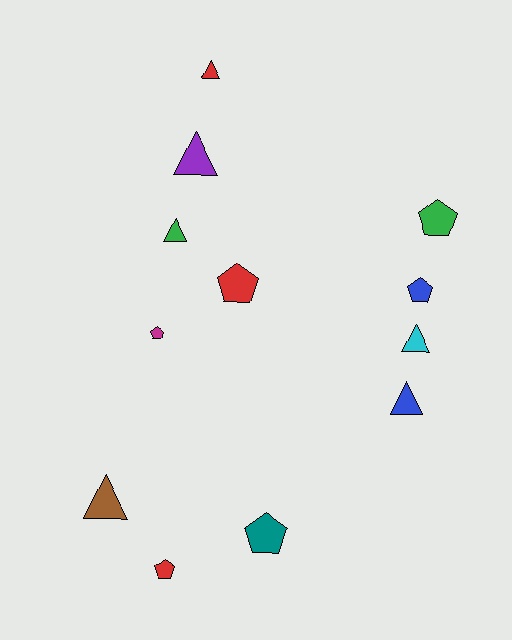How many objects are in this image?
There are 12 objects.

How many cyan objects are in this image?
There is 1 cyan object.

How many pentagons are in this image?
There are 6 pentagons.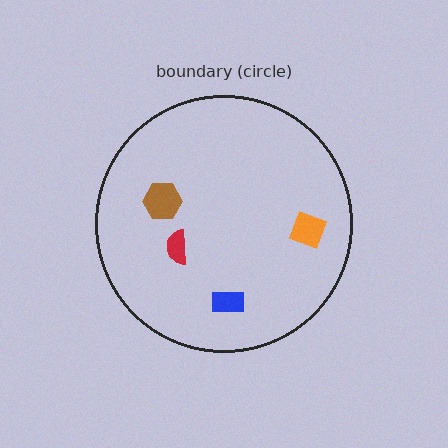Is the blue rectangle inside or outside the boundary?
Inside.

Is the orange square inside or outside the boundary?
Inside.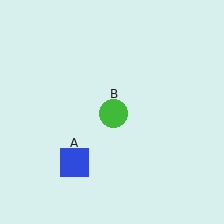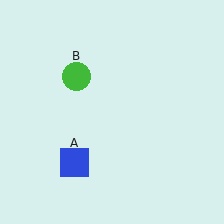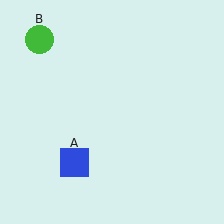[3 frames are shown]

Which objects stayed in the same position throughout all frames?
Blue square (object A) remained stationary.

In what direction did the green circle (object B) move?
The green circle (object B) moved up and to the left.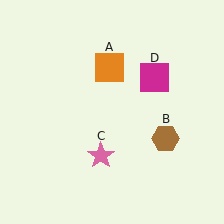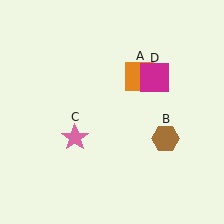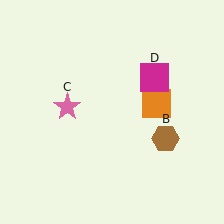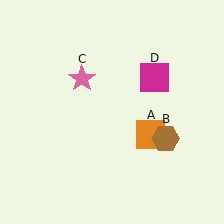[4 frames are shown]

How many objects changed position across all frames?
2 objects changed position: orange square (object A), pink star (object C).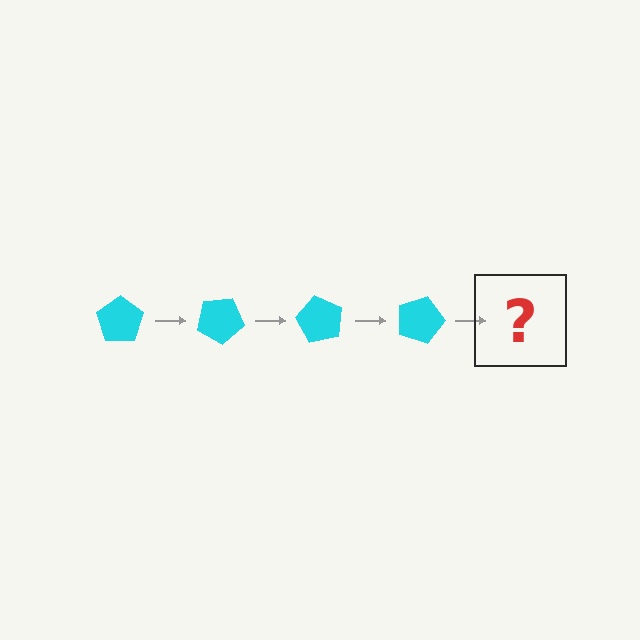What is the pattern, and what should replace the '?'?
The pattern is that the pentagon rotates 30 degrees each step. The '?' should be a cyan pentagon rotated 120 degrees.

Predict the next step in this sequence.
The next step is a cyan pentagon rotated 120 degrees.